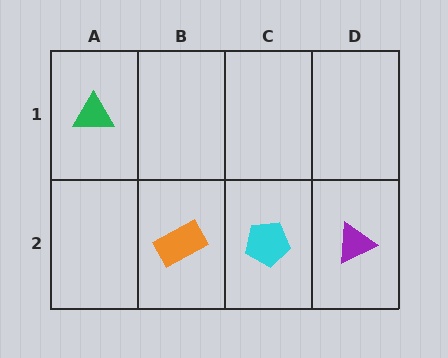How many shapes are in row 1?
1 shape.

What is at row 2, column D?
A purple triangle.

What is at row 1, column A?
A green triangle.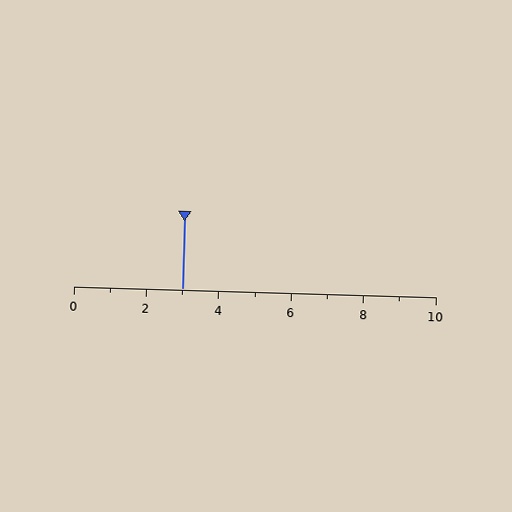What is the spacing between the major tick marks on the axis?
The major ticks are spaced 2 apart.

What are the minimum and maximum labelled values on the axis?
The axis runs from 0 to 10.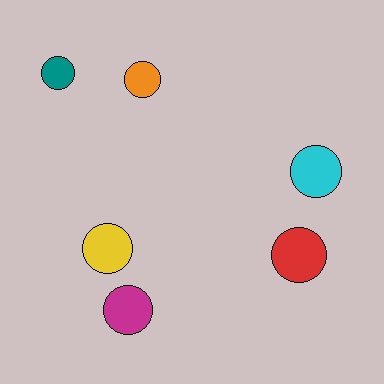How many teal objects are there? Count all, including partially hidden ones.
There is 1 teal object.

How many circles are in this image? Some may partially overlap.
There are 6 circles.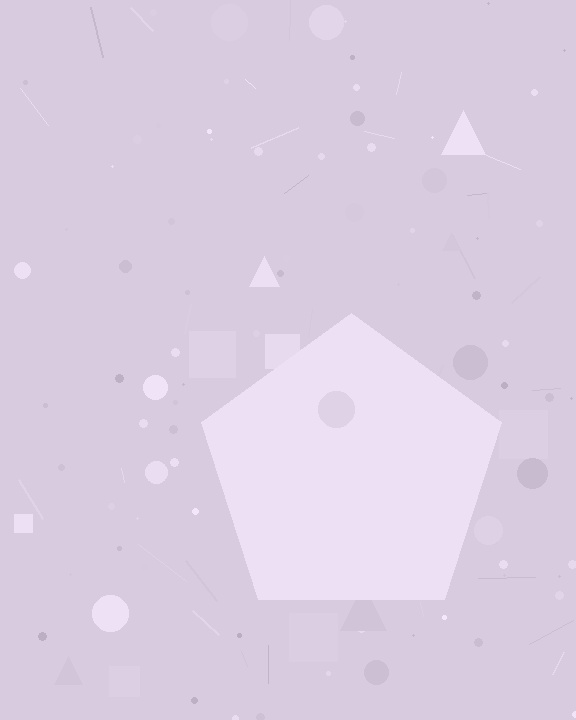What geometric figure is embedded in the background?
A pentagon is embedded in the background.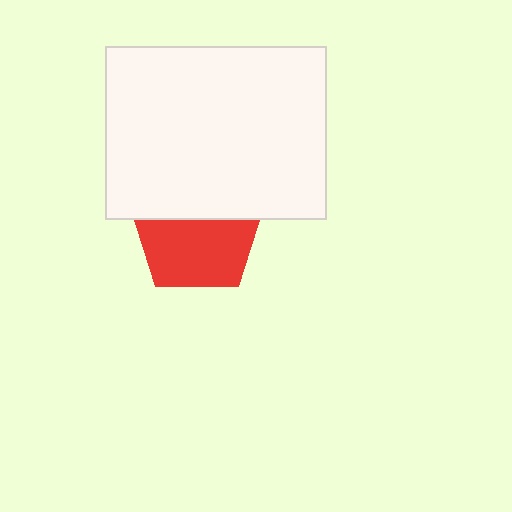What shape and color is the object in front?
The object in front is a white rectangle.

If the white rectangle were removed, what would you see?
You would see the complete red pentagon.